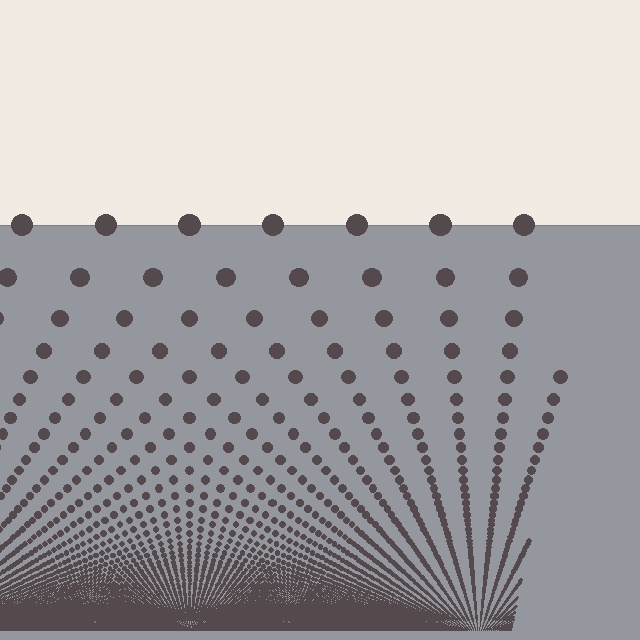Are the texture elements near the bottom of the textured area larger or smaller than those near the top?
Smaller. The gradient is inverted — elements near the bottom are smaller and denser.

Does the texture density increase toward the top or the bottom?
Density increases toward the bottom.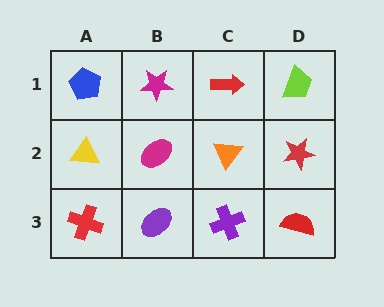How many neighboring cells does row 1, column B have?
3.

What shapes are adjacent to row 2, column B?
A magenta star (row 1, column B), a purple ellipse (row 3, column B), a yellow triangle (row 2, column A), an orange triangle (row 2, column C).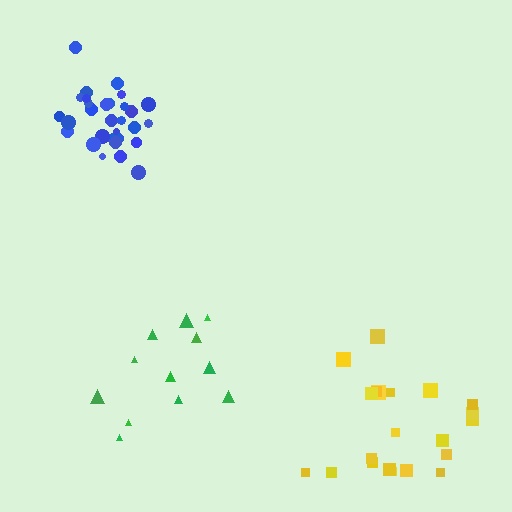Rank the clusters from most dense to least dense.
blue, yellow, green.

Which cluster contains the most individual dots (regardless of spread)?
Blue (31).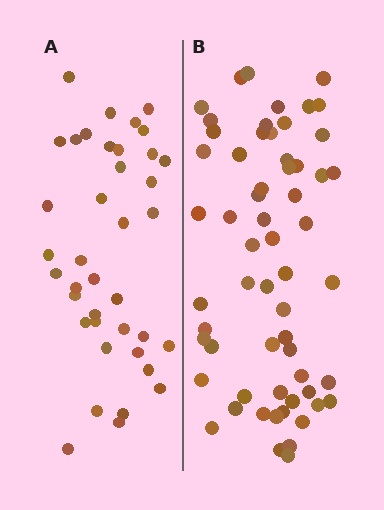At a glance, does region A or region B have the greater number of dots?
Region B (the right region) has more dots.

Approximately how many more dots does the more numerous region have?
Region B has approximately 20 more dots than region A.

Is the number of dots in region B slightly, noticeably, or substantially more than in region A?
Region B has substantially more. The ratio is roughly 1.5 to 1.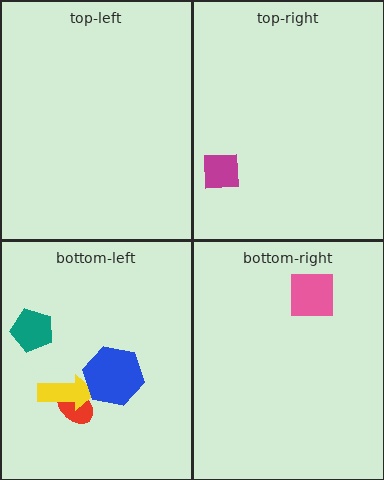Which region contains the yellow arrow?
The bottom-left region.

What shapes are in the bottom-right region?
The pink square.